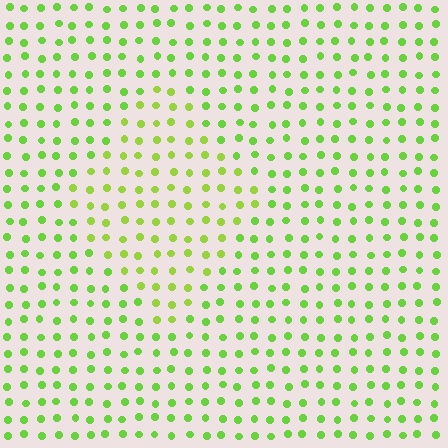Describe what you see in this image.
The image is filled with small lime elements in a uniform arrangement. A diamond-shaped region is visible where the elements are tinted to a slightly different hue, forming a subtle color boundary.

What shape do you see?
I see a diamond.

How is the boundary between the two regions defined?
The boundary is defined purely by a slight shift in hue (about 19 degrees). Spacing, size, and orientation are identical on both sides.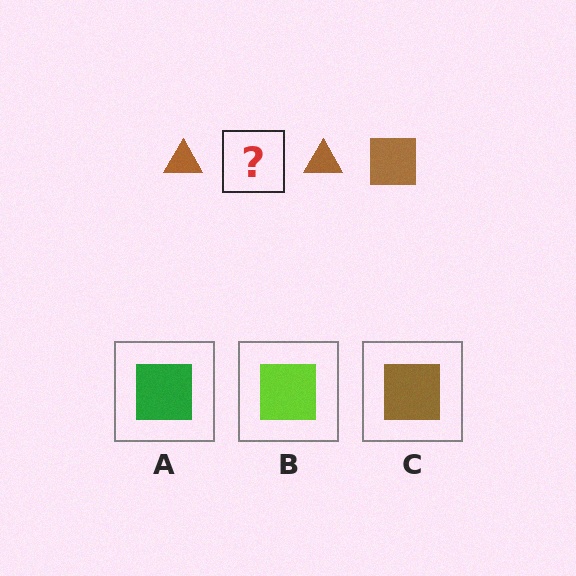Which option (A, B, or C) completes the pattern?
C.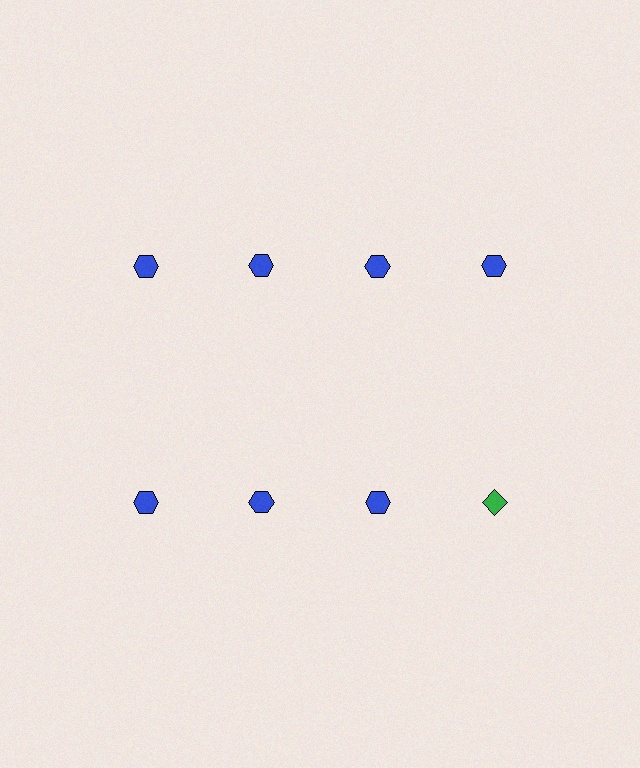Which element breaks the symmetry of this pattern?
The green diamond in the second row, second from right column breaks the symmetry. All other shapes are blue hexagons.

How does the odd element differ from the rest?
It differs in both color (green instead of blue) and shape (diamond instead of hexagon).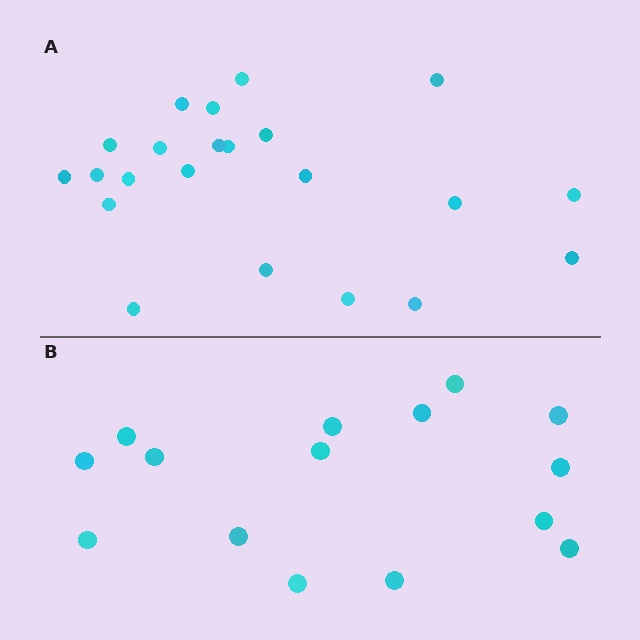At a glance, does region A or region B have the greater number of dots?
Region A (the top region) has more dots.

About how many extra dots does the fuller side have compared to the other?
Region A has roughly 8 or so more dots than region B.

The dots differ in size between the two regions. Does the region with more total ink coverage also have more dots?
No. Region B has more total ink coverage because its dots are larger, but region A actually contains more individual dots. Total area can be misleading — the number of items is what matters here.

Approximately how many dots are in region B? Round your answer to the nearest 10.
About 20 dots. (The exact count is 15, which rounds to 20.)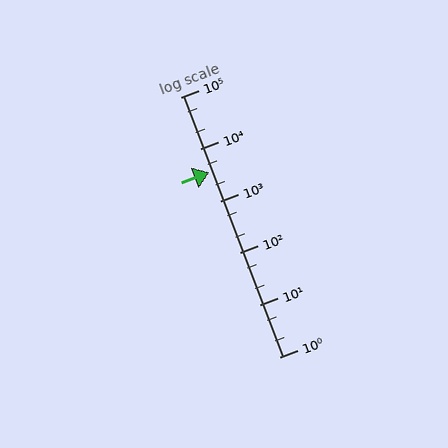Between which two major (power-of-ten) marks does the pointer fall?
The pointer is between 1000 and 10000.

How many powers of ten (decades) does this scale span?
The scale spans 5 decades, from 1 to 100000.